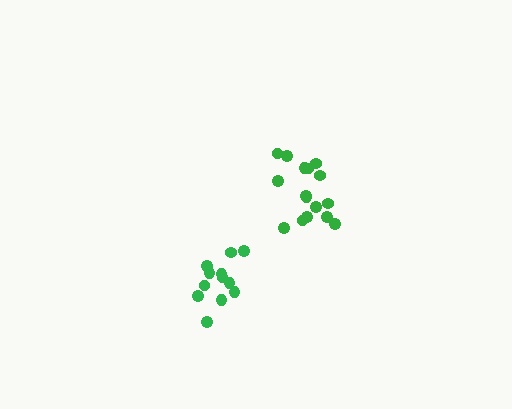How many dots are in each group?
Group 1: 12 dots, Group 2: 16 dots (28 total).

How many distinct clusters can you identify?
There are 2 distinct clusters.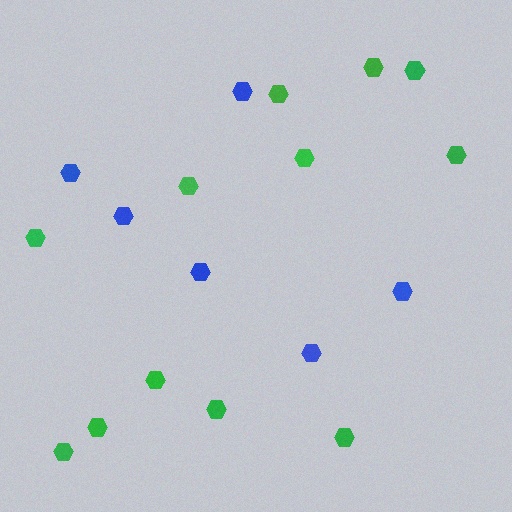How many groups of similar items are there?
There are 2 groups: one group of blue hexagons (6) and one group of green hexagons (12).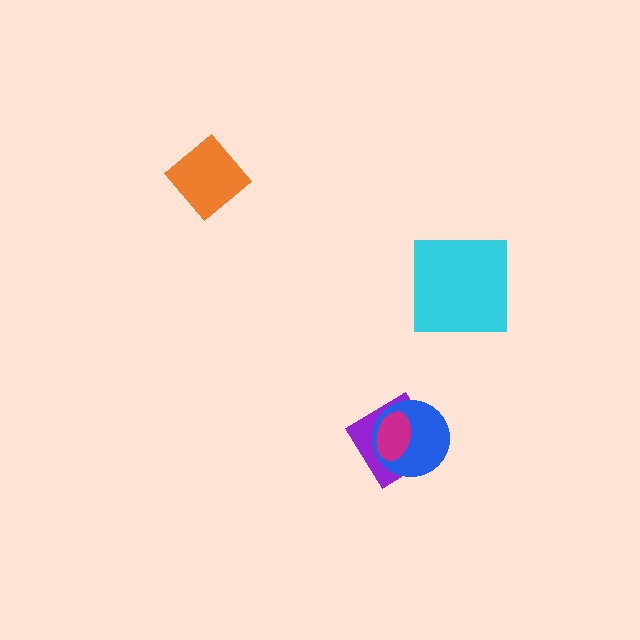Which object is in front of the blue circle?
The magenta ellipse is in front of the blue circle.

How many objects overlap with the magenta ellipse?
2 objects overlap with the magenta ellipse.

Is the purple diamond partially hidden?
Yes, it is partially covered by another shape.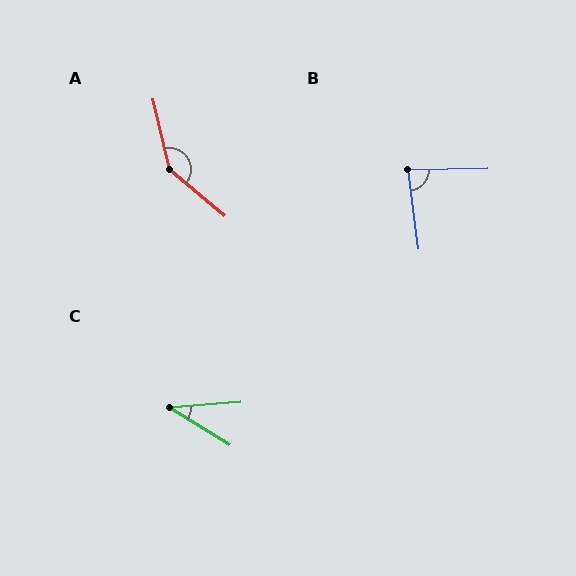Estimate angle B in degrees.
Approximately 84 degrees.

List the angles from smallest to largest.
C (36°), B (84°), A (144°).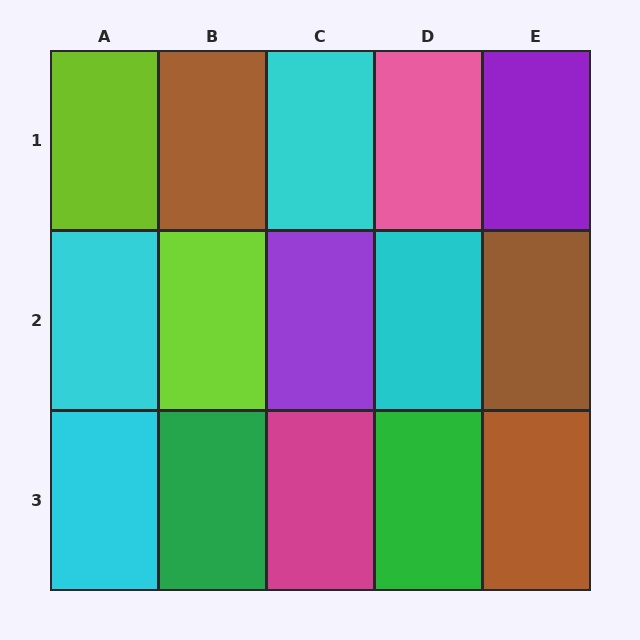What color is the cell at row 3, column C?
Magenta.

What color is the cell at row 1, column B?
Brown.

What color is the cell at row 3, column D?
Green.